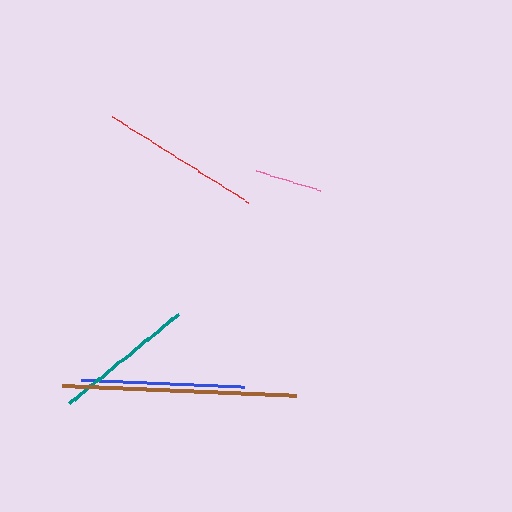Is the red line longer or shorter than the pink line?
The red line is longer than the pink line.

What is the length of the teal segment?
The teal segment is approximately 142 pixels long.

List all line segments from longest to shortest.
From longest to shortest: brown, blue, red, teal, pink.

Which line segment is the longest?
The brown line is the longest at approximately 233 pixels.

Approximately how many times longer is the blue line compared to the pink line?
The blue line is approximately 2.5 times the length of the pink line.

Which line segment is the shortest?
The pink line is the shortest at approximately 66 pixels.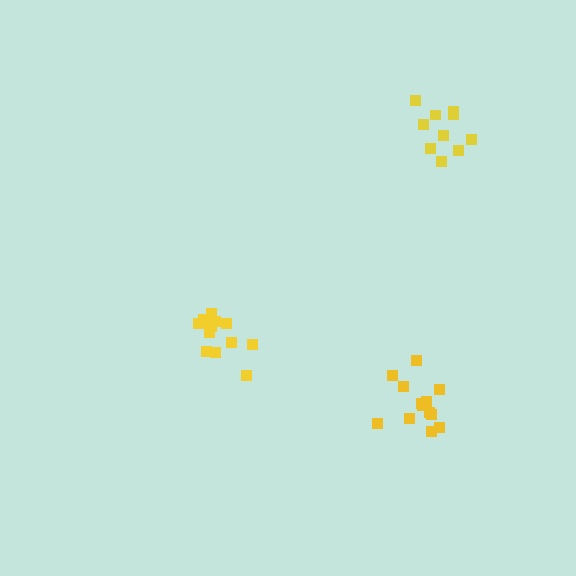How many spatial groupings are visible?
There are 3 spatial groupings.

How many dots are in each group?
Group 1: 13 dots, Group 2: 10 dots, Group 3: 13 dots (36 total).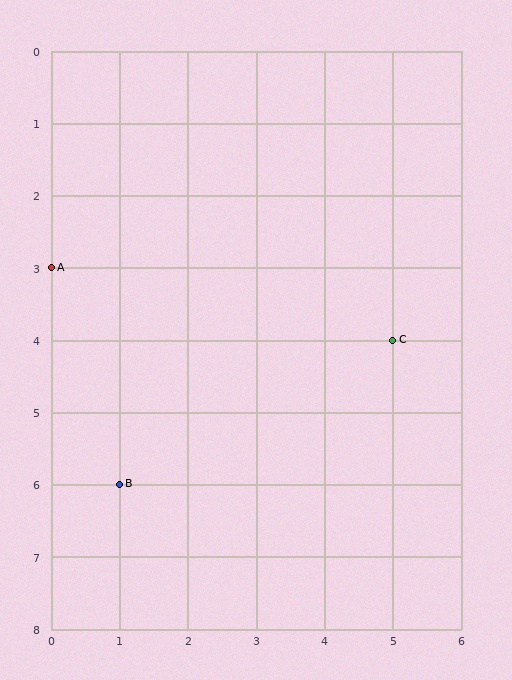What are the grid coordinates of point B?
Point B is at grid coordinates (1, 6).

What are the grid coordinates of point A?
Point A is at grid coordinates (0, 3).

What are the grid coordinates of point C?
Point C is at grid coordinates (5, 4).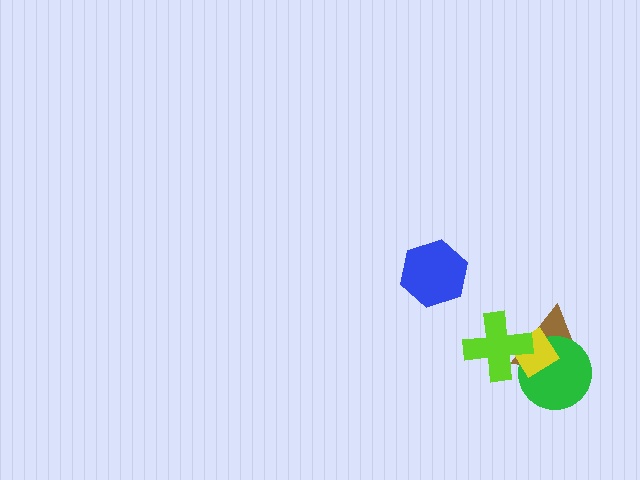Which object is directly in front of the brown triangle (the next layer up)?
The green circle is directly in front of the brown triangle.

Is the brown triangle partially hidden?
Yes, it is partially covered by another shape.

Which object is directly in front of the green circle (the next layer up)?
The yellow diamond is directly in front of the green circle.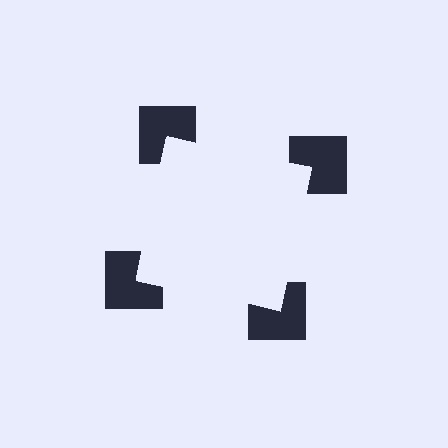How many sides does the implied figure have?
4 sides.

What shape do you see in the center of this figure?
An illusory square — its edges are inferred from the aligned wedge cuts in the notched squares, not physically drawn.